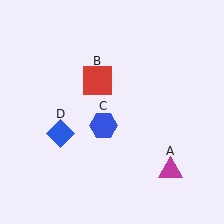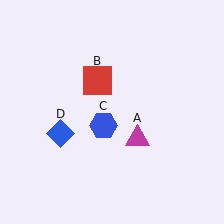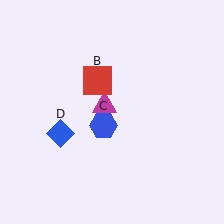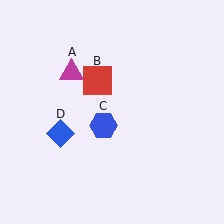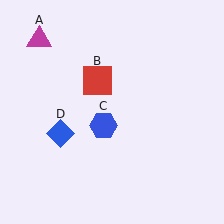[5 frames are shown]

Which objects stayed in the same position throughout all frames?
Red square (object B) and blue hexagon (object C) and blue diamond (object D) remained stationary.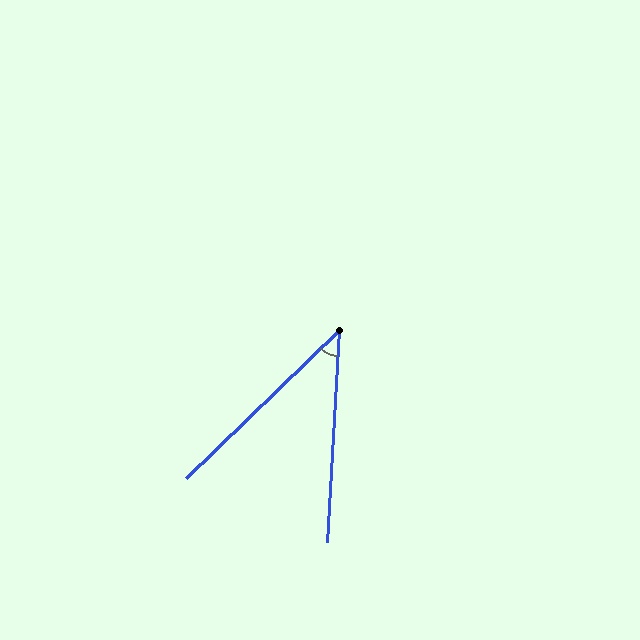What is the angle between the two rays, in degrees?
Approximately 43 degrees.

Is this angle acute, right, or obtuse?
It is acute.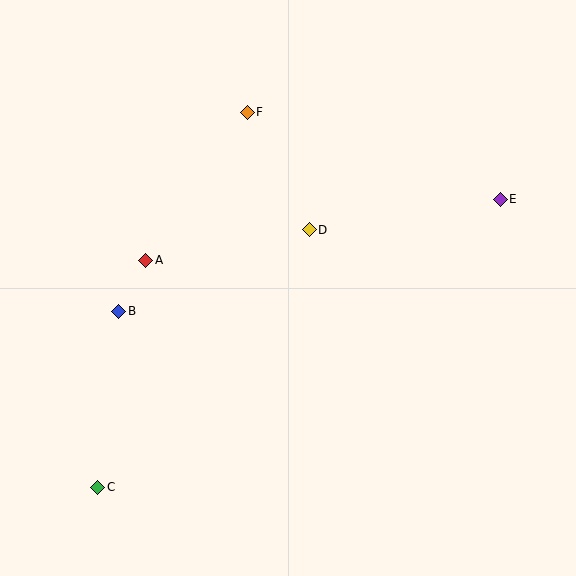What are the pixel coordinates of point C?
Point C is at (98, 487).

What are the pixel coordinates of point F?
Point F is at (247, 112).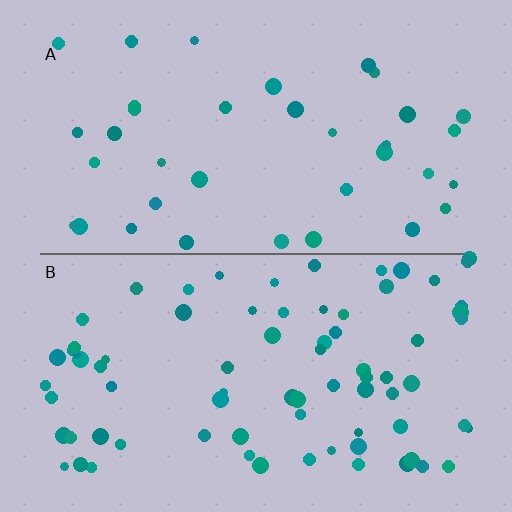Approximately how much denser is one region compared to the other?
Approximately 2.0× — region B over region A.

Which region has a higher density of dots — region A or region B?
B (the bottom).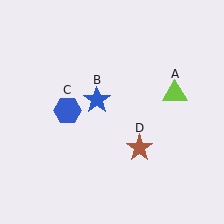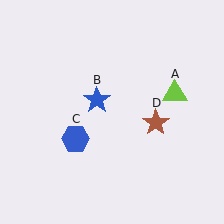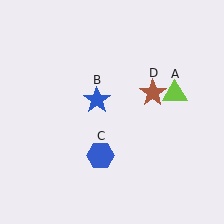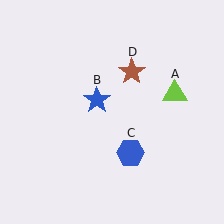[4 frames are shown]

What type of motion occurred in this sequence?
The blue hexagon (object C), brown star (object D) rotated counterclockwise around the center of the scene.